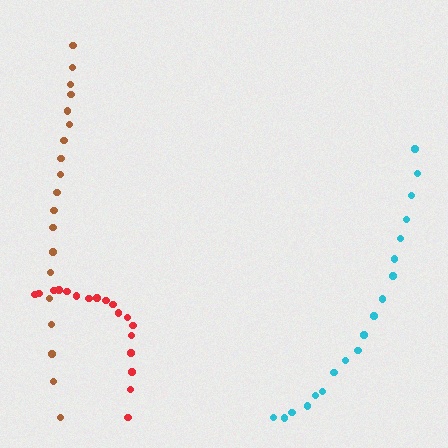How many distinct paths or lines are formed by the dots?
There are 3 distinct paths.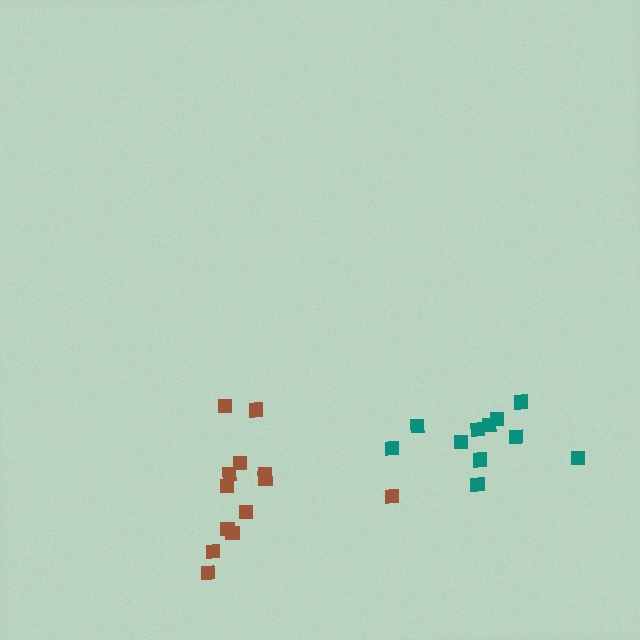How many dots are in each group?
Group 1: 13 dots, Group 2: 11 dots (24 total).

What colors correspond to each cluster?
The clusters are colored: brown, teal.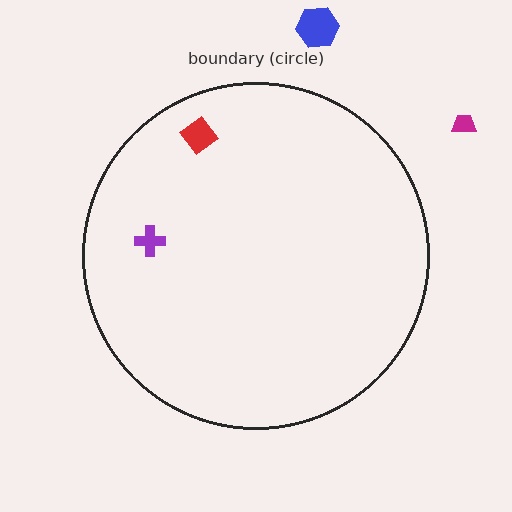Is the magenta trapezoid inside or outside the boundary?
Outside.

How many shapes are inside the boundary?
2 inside, 2 outside.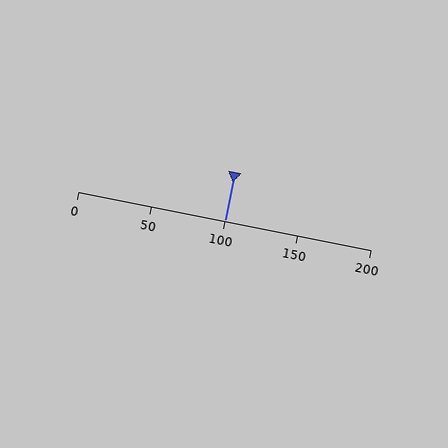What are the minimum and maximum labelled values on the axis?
The axis runs from 0 to 200.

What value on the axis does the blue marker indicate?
The marker indicates approximately 100.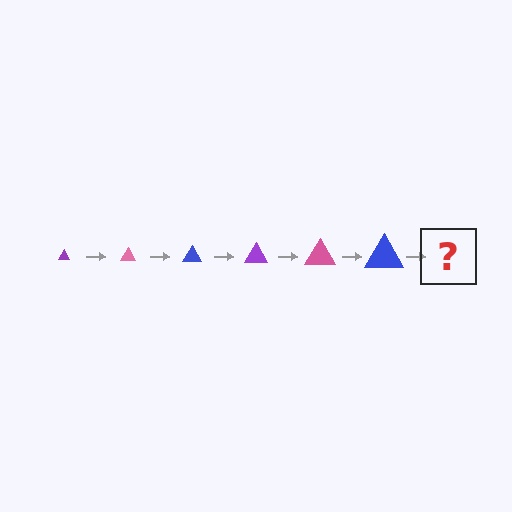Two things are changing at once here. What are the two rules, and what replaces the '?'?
The two rules are that the triangle grows larger each step and the color cycles through purple, pink, and blue. The '?' should be a purple triangle, larger than the previous one.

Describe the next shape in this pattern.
It should be a purple triangle, larger than the previous one.